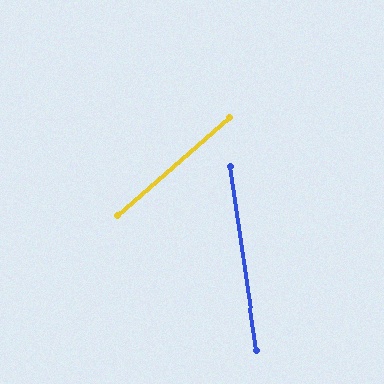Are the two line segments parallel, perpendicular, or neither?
Neither parallel nor perpendicular — they differ by about 57°.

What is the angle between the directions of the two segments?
Approximately 57 degrees.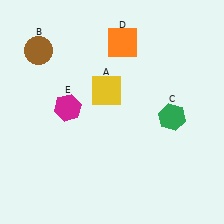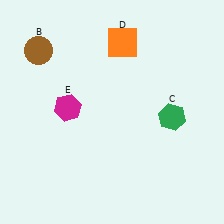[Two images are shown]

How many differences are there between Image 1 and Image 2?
There is 1 difference between the two images.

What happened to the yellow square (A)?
The yellow square (A) was removed in Image 2. It was in the top-left area of Image 1.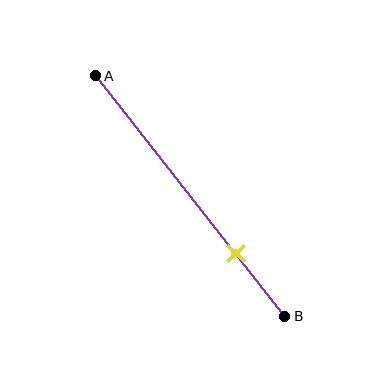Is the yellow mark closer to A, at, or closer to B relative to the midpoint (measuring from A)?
The yellow mark is closer to point B than the midpoint of segment AB.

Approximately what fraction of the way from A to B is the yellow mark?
The yellow mark is approximately 75% of the way from A to B.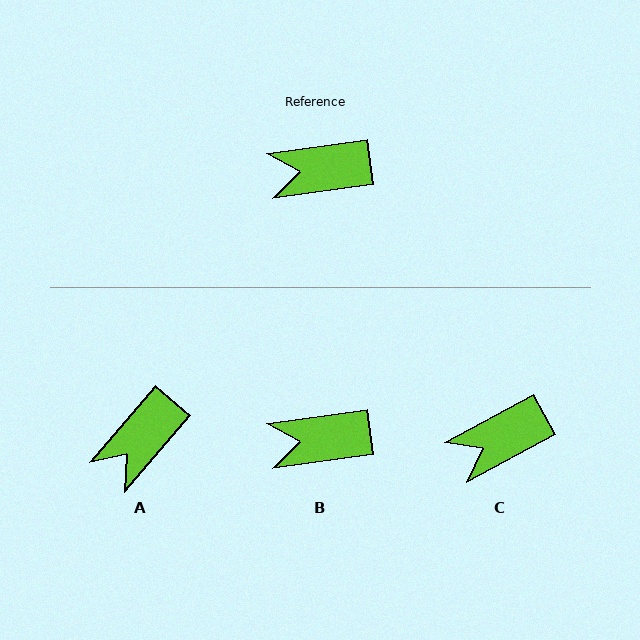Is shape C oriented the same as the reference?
No, it is off by about 21 degrees.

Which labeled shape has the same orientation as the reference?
B.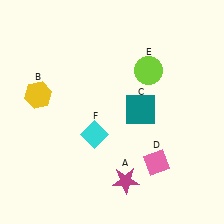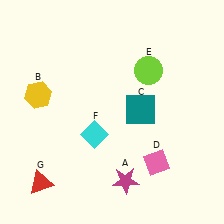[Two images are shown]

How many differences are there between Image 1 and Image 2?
There is 1 difference between the two images.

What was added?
A red triangle (G) was added in Image 2.